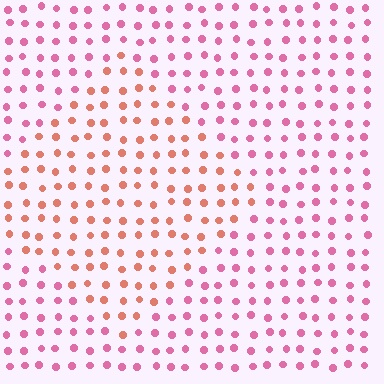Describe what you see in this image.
The image is filled with small pink elements in a uniform arrangement. A diamond-shaped region is visible where the elements are tinted to a slightly different hue, forming a subtle color boundary.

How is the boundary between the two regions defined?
The boundary is defined purely by a slight shift in hue (about 38 degrees). Spacing, size, and orientation are identical on both sides.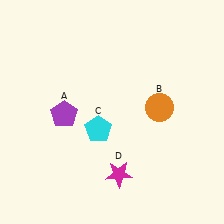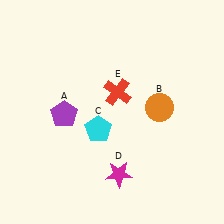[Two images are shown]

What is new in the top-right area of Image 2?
A red cross (E) was added in the top-right area of Image 2.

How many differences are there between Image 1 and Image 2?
There is 1 difference between the two images.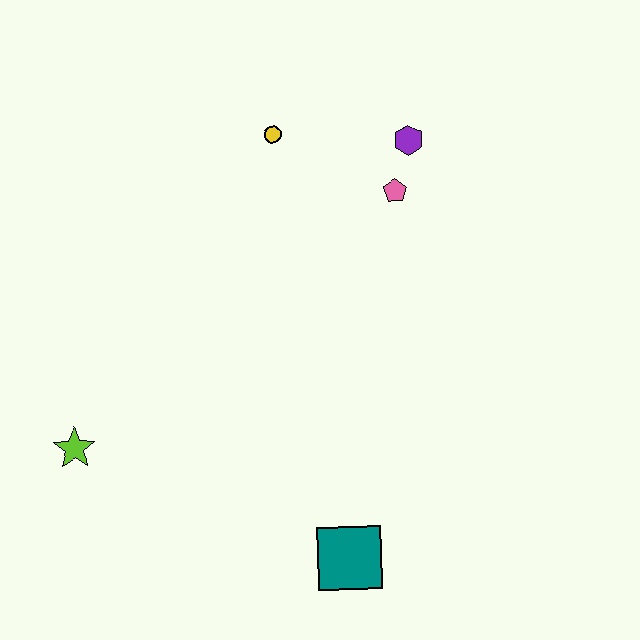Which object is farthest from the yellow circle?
The teal square is farthest from the yellow circle.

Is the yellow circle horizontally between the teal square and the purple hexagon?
No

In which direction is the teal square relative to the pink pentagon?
The teal square is below the pink pentagon.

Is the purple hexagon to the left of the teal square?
No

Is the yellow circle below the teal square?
No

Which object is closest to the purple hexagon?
The pink pentagon is closest to the purple hexagon.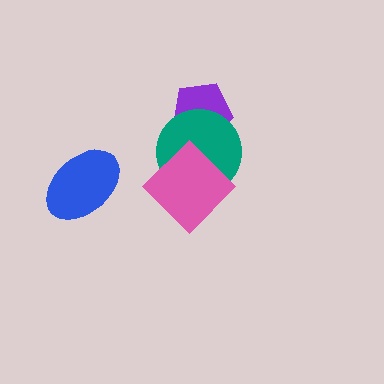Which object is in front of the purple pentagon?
The teal circle is in front of the purple pentagon.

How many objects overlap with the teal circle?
2 objects overlap with the teal circle.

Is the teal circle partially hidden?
Yes, it is partially covered by another shape.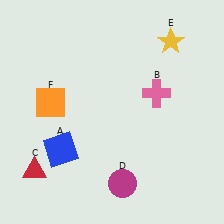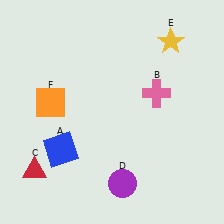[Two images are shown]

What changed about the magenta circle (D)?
In Image 1, D is magenta. In Image 2, it changed to purple.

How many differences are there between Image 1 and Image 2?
There is 1 difference between the two images.